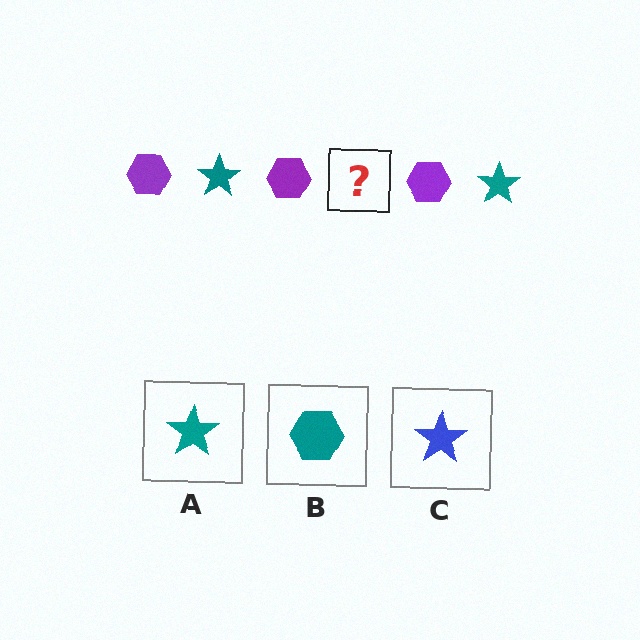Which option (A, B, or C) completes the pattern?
A.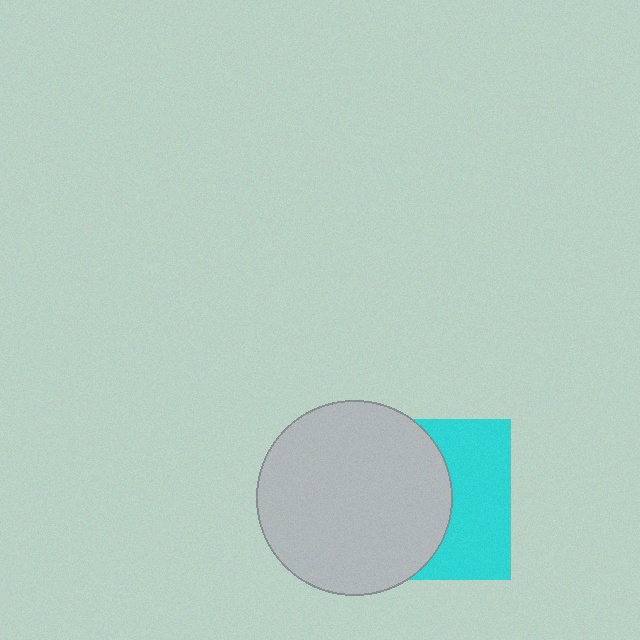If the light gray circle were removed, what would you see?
You would see the complete cyan square.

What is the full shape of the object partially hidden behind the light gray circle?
The partially hidden object is a cyan square.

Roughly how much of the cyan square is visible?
A small part of it is visible (roughly 44%).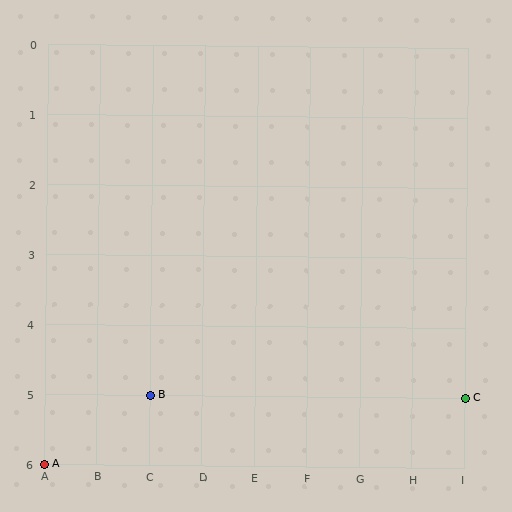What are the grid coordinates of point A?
Point A is at grid coordinates (A, 6).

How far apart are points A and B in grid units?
Points A and B are 2 columns and 1 row apart (about 2.2 grid units diagonally).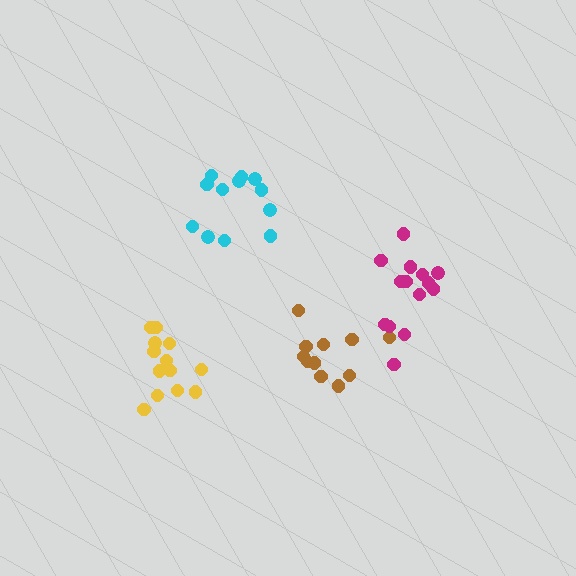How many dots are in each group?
Group 1: 11 dots, Group 2: 13 dots, Group 3: 12 dots, Group 4: 14 dots (50 total).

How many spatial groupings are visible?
There are 4 spatial groupings.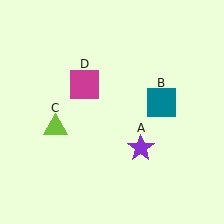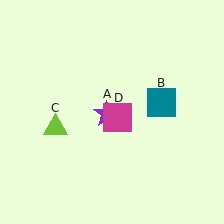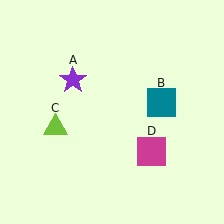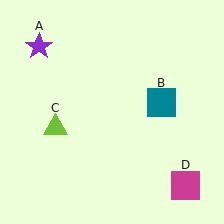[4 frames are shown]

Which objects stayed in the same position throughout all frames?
Teal square (object B) and lime triangle (object C) remained stationary.